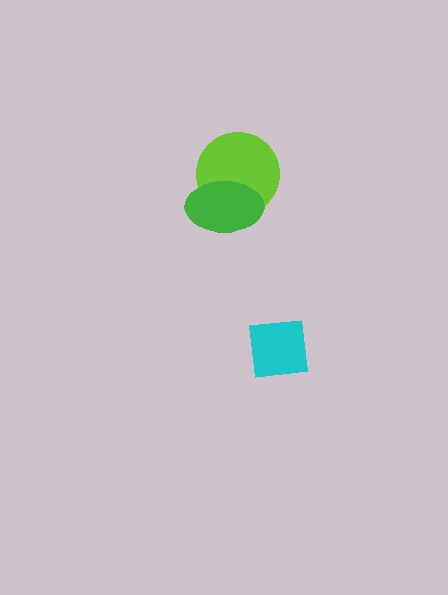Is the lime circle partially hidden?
Yes, it is partially covered by another shape.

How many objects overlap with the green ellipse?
1 object overlaps with the green ellipse.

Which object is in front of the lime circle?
The green ellipse is in front of the lime circle.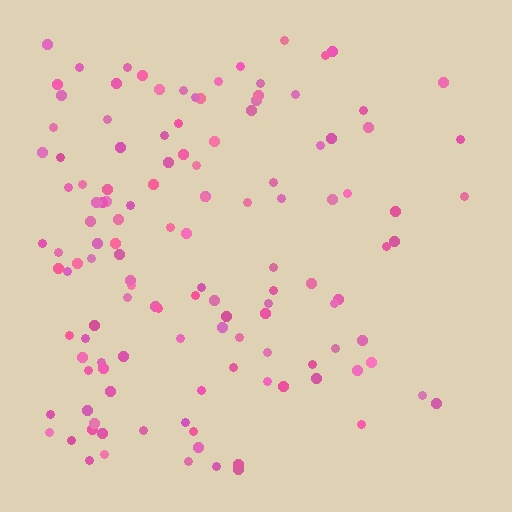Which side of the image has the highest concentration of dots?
The left.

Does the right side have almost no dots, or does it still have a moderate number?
Still a moderate number, just noticeably fewer than the left.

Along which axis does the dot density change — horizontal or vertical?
Horizontal.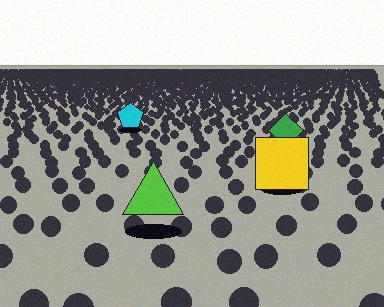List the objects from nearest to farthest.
From nearest to farthest: the lime triangle, the yellow square, the green diamond, the cyan pentagon.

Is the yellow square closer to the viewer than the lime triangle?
No. The lime triangle is closer — you can tell from the texture gradient: the ground texture is coarser near it.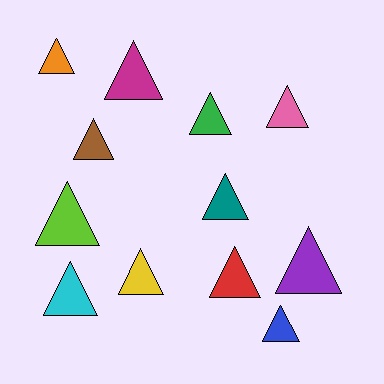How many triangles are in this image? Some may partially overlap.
There are 12 triangles.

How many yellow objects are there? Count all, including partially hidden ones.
There is 1 yellow object.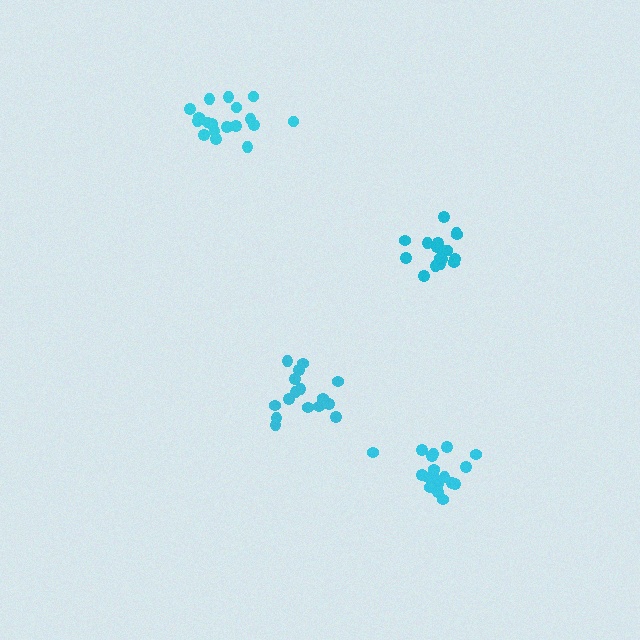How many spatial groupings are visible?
There are 4 spatial groupings.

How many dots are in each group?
Group 1: 18 dots, Group 2: 16 dots, Group 3: 18 dots, Group 4: 18 dots (70 total).